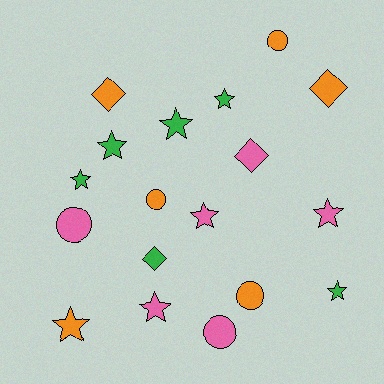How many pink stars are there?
There are 3 pink stars.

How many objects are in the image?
There are 18 objects.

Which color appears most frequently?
Green, with 6 objects.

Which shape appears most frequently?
Star, with 9 objects.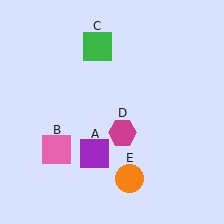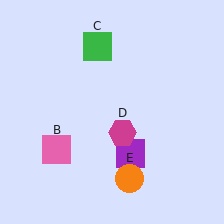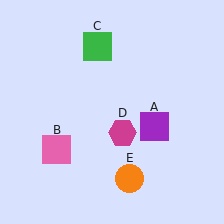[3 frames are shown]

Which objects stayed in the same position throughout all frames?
Pink square (object B) and green square (object C) and magenta hexagon (object D) and orange circle (object E) remained stationary.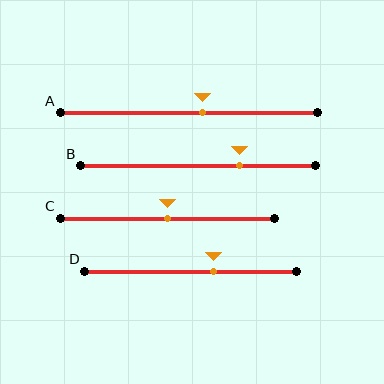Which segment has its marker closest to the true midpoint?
Segment C has its marker closest to the true midpoint.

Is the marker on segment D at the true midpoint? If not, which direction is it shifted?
No, the marker on segment D is shifted to the right by about 11% of the segment length.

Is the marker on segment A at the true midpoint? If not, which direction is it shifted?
No, the marker on segment A is shifted to the right by about 5% of the segment length.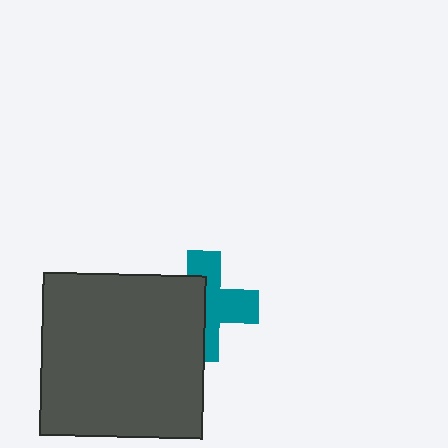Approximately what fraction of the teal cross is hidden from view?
Roughly 47% of the teal cross is hidden behind the dark gray square.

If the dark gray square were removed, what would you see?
You would see the complete teal cross.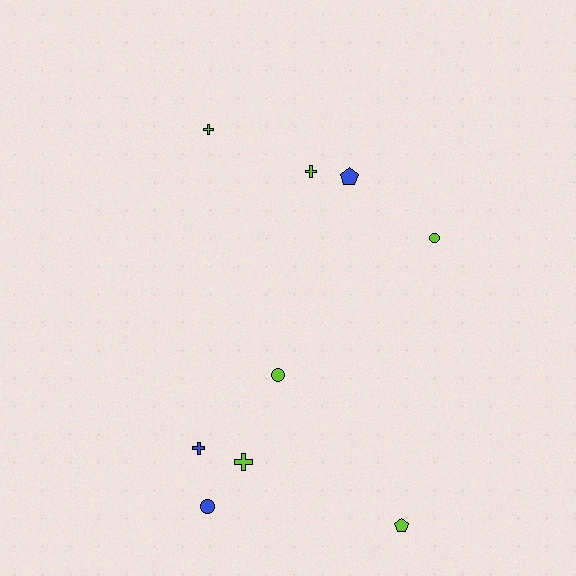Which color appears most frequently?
Lime, with 6 objects.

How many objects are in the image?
There are 9 objects.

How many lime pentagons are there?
There is 1 lime pentagon.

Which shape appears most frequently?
Cross, with 4 objects.